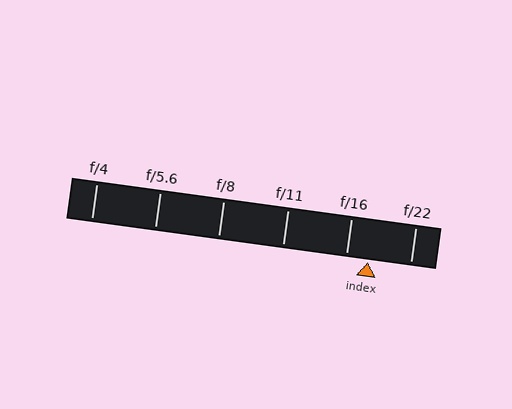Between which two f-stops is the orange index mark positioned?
The index mark is between f/16 and f/22.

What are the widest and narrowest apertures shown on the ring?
The widest aperture shown is f/4 and the narrowest is f/22.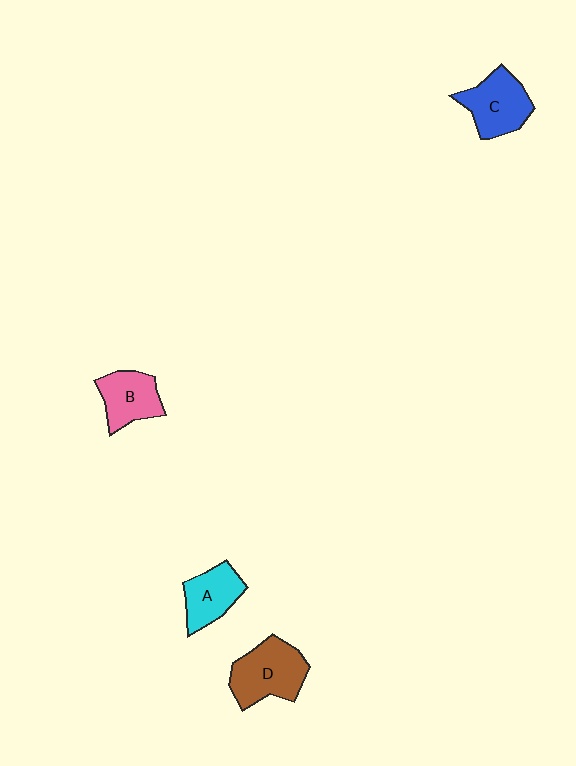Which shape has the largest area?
Shape D (brown).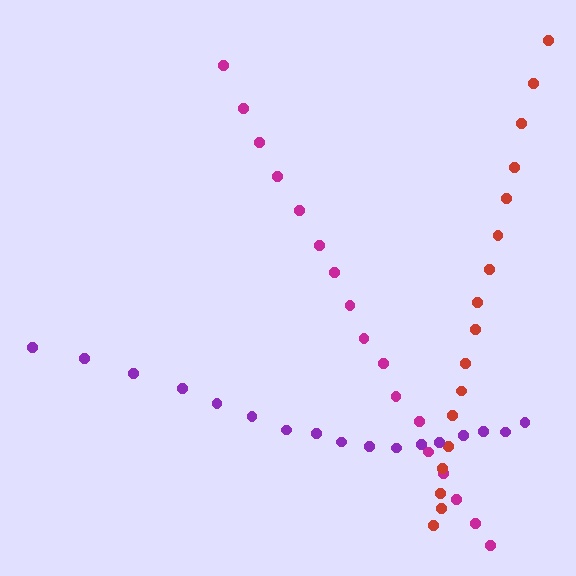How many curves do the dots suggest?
There are 3 distinct paths.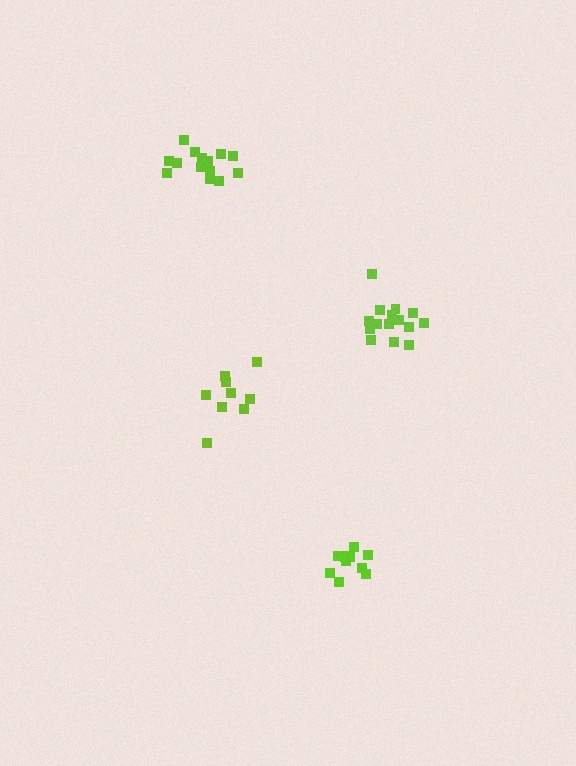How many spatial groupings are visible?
There are 4 spatial groupings.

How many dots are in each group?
Group 1: 15 dots, Group 2: 11 dots, Group 3: 9 dots, Group 4: 14 dots (49 total).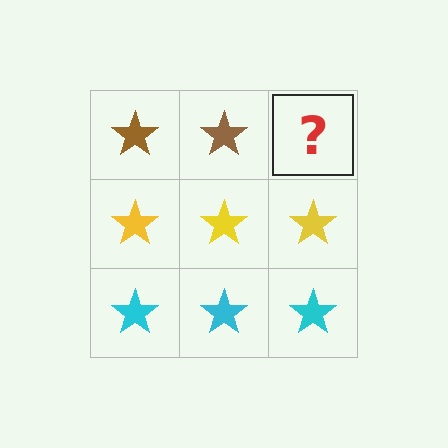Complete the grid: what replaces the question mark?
The question mark should be replaced with a brown star.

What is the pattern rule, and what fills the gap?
The rule is that each row has a consistent color. The gap should be filled with a brown star.